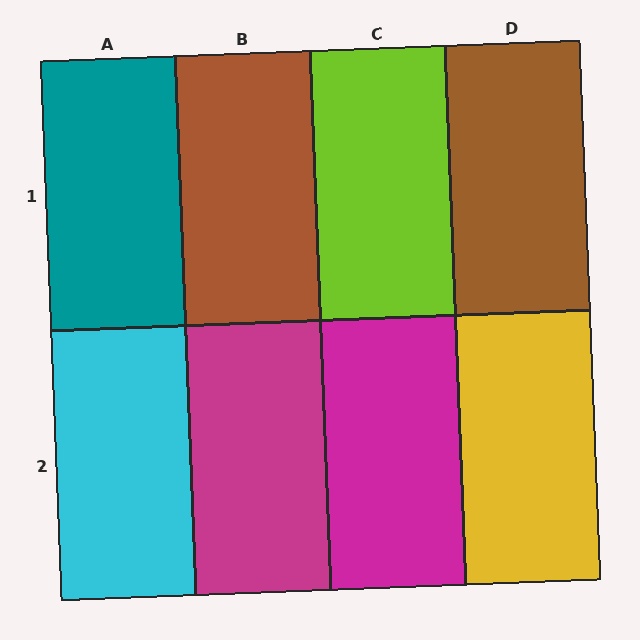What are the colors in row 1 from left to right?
Teal, brown, lime, brown.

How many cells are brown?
2 cells are brown.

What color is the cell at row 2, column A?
Cyan.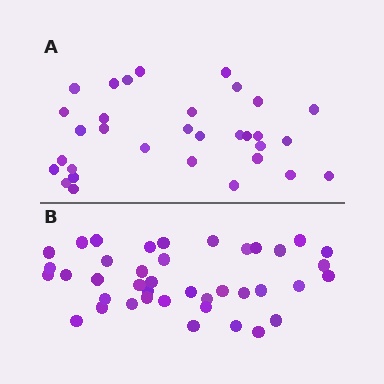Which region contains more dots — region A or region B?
Region B (the bottom region) has more dots.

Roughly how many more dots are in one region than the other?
Region B has roughly 8 or so more dots than region A.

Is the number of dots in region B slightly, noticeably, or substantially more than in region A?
Region B has noticeably more, but not dramatically so. The ratio is roughly 1.2 to 1.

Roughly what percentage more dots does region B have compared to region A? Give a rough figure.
About 25% more.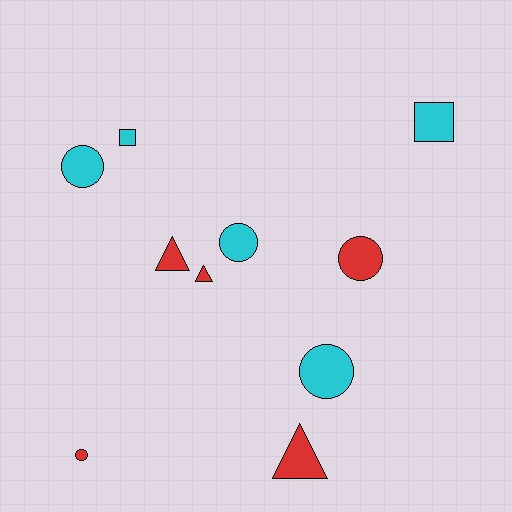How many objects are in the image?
There are 10 objects.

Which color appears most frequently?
Red, with 5 objects.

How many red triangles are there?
There are 3 red triangles.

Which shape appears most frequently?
Circle, with 5 objects.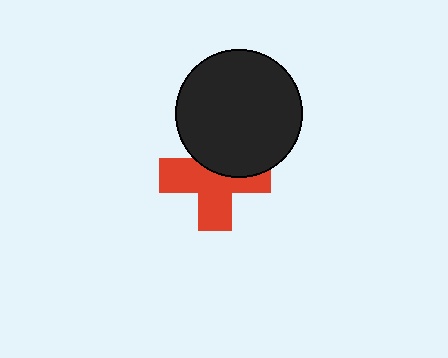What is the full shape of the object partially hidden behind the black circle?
The partially hidden object is a red cross.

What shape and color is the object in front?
The object in front is a black circle.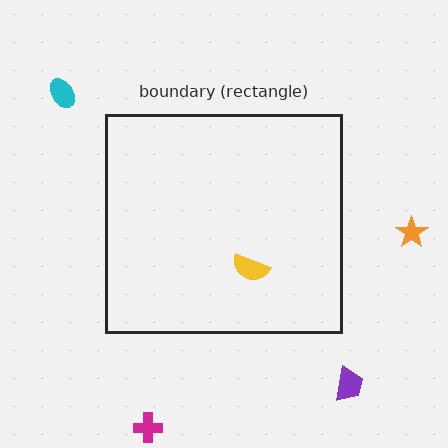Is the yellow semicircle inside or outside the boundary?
Inside.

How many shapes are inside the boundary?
1 inside, 4 outside.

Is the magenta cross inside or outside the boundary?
Outside.